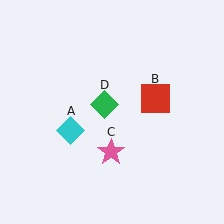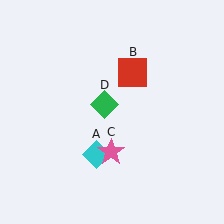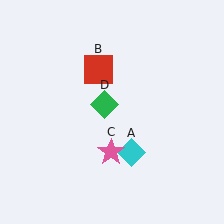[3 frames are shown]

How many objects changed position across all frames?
2 objects changed position: cyan diamond (object A), red square (object B).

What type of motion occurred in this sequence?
The cyan diamond (object A), red square (object B) rotated counterclockwise around the center of the scene.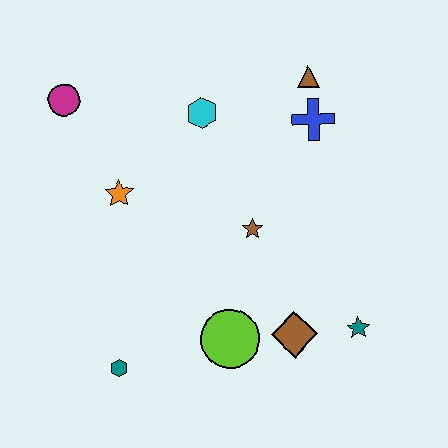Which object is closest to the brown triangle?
The blue cross is closest to the brown triangle.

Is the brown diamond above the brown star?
No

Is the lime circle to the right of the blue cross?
No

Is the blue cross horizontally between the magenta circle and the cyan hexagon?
No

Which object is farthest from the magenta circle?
The teal star is farthest from the magenta circle.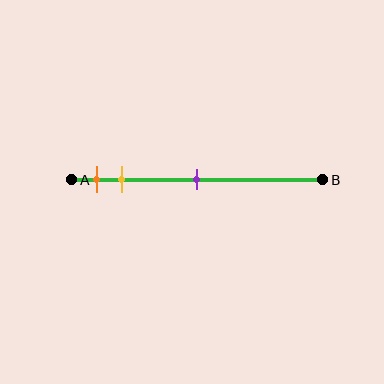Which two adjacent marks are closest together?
The orange and yellow marks are the closest adjacent pair.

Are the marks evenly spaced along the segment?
No, the marks are not evenly spaced.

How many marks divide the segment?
There are 3 marks dividing the segment.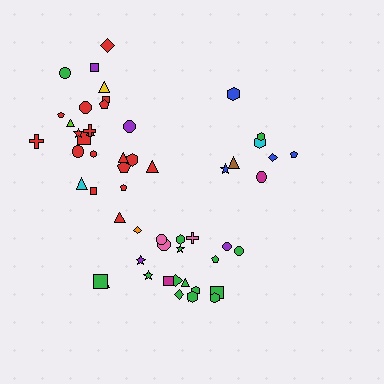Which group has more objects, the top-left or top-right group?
The top-left group.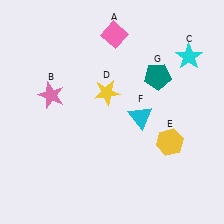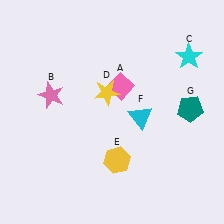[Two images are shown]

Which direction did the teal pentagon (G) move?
The teal pentagon (G) moved right.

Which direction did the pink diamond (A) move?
The pink diamond (A) moved down.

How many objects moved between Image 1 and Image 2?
3 objects moved between the two images.